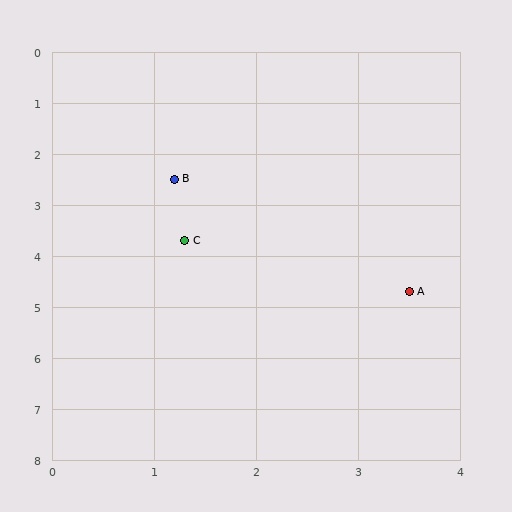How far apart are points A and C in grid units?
Points A and C are about 2.4 grid units apart.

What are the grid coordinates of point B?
Point B is at approximately (1.2, 2.5).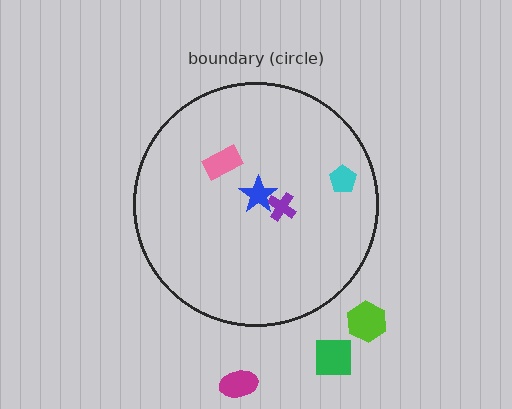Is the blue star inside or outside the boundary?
Inside.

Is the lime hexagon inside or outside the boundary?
Outside.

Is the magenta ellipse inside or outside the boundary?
Outside.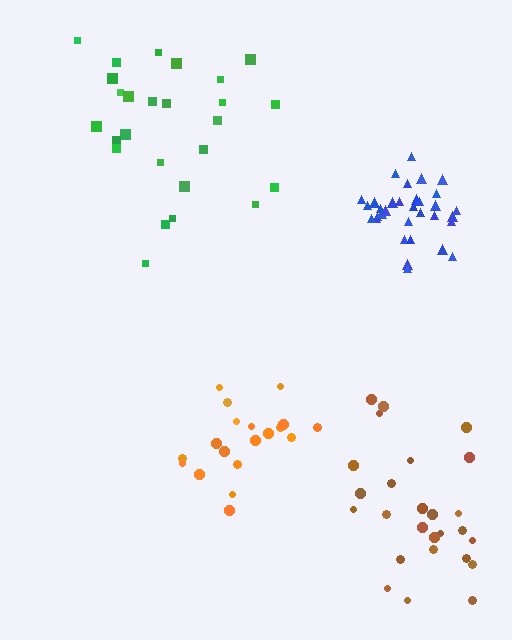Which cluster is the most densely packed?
Blue.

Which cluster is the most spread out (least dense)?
Green.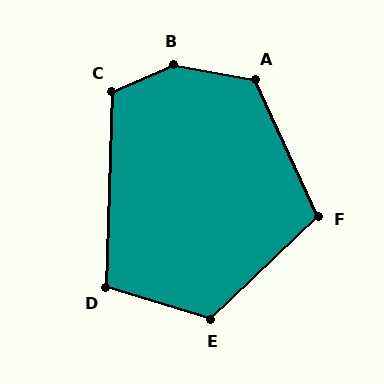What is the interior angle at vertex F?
Approximately 109 degrees (obtuse).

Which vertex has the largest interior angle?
B, at approximately 146 degrees.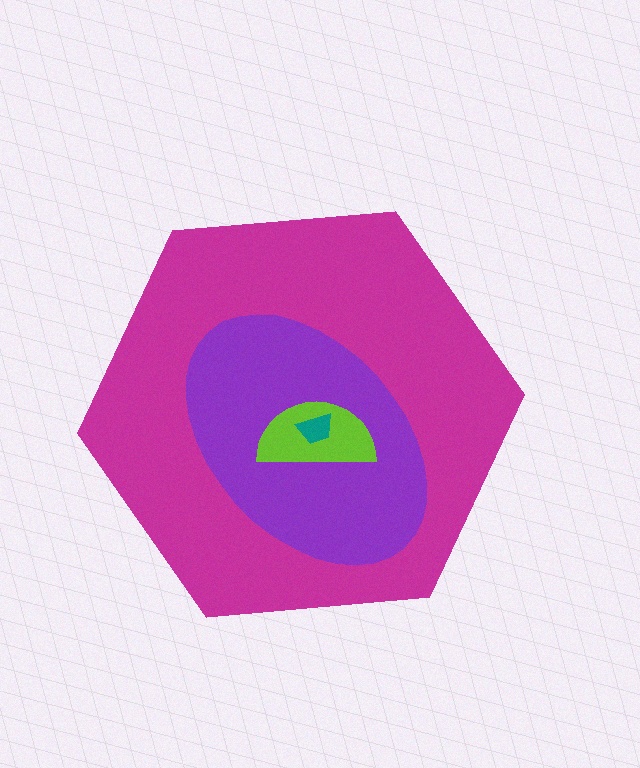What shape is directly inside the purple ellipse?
The lime semicircle.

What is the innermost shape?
The teal trapezoid.